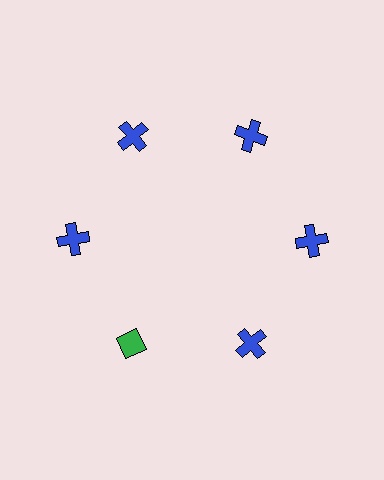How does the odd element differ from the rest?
It differs in both color (green instead of blue) and shape (diamond instead of cross).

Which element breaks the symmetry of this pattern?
The green diamond at roughly the 7 o'clock position breaks the symmetry. All other shapes are blue crosses.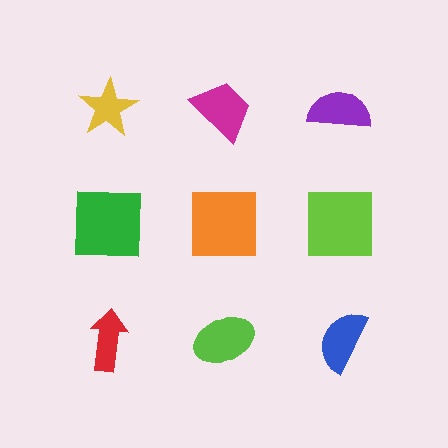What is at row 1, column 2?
A magenta trapezoid.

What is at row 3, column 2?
A lime ellipse.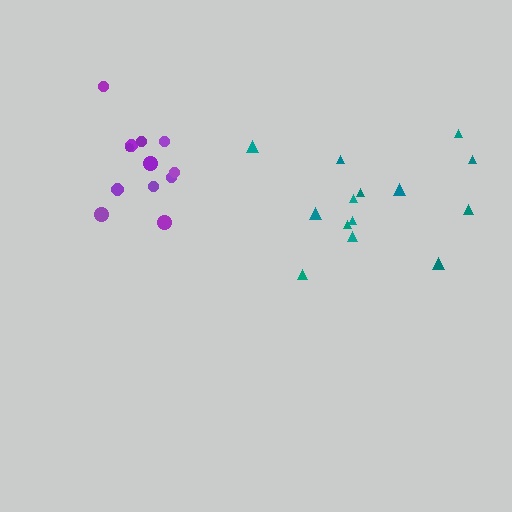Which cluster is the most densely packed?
Purple.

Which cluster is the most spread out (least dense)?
Teal.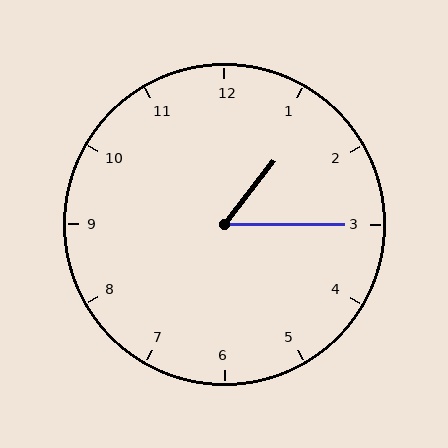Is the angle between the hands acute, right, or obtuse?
It is acute.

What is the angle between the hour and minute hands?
Approximately 52 degrees.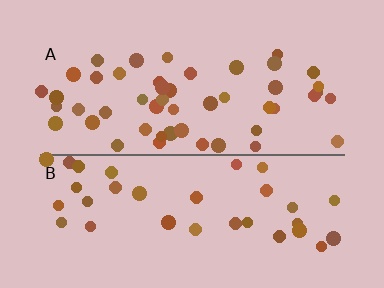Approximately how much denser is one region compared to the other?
Approximately 1.4× — region A over region B.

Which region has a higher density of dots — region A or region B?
A (the top).